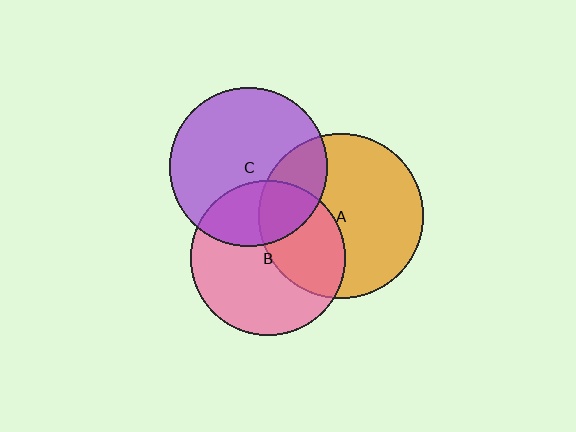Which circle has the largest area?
Circle A (orange).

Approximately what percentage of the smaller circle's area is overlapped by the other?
Approximately 40%.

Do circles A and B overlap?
Yes.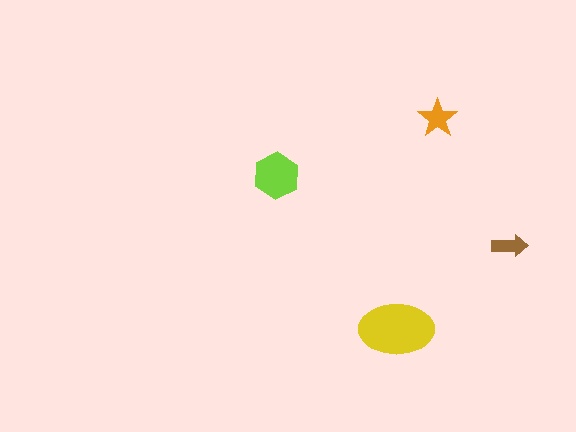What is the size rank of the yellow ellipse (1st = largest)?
1st.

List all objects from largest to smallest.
The yellow ellipse, the lime hexagon, the orange star, the brown arrow.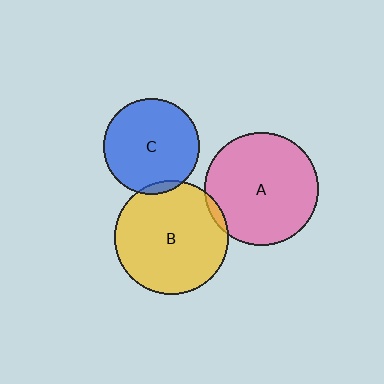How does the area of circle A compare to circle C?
Approximately 1.4 times.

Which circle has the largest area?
Circle B (yellow).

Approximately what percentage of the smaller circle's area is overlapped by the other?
Approximately 5%.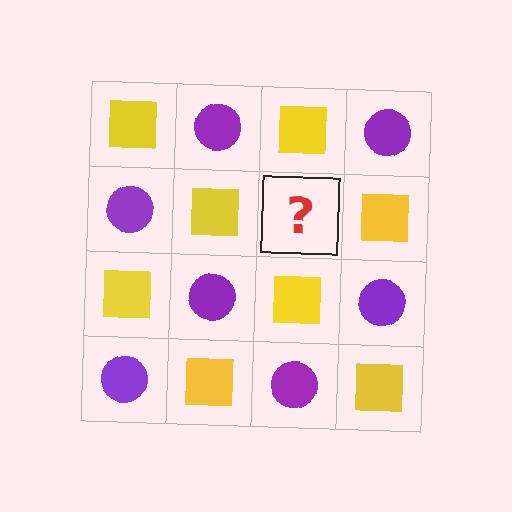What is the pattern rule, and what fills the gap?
The rule is that it alternates yellow square and purple circle in a checkerboard pattern. The gap should be filled with a purple circle.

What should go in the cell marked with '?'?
The missing cell should contain a purple circle.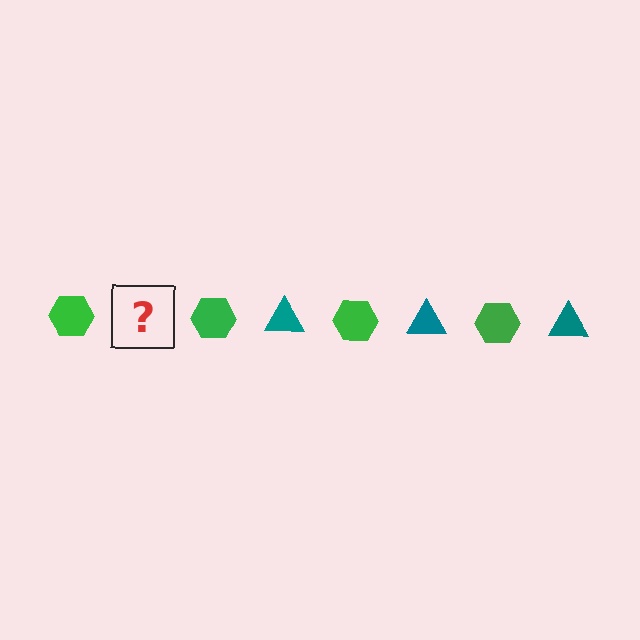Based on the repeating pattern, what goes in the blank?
The blank should be a teal triangle.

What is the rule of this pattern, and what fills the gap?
The rule is that the pattern alternates between green hexagon and teal triangle. The gap should be filled with a teal triangle.